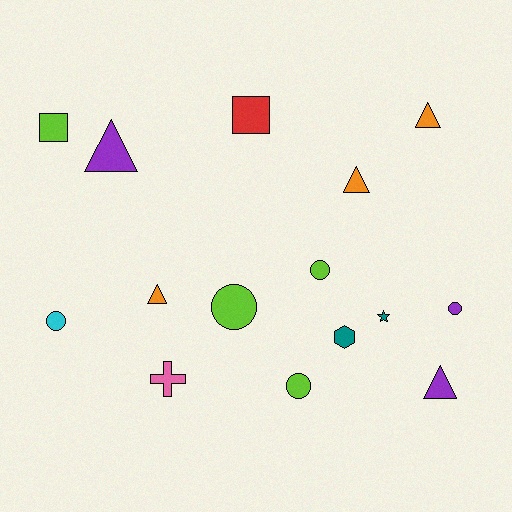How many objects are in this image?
There are 15 objects.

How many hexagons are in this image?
There is 1 hexagon.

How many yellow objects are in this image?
There are no yellow objects.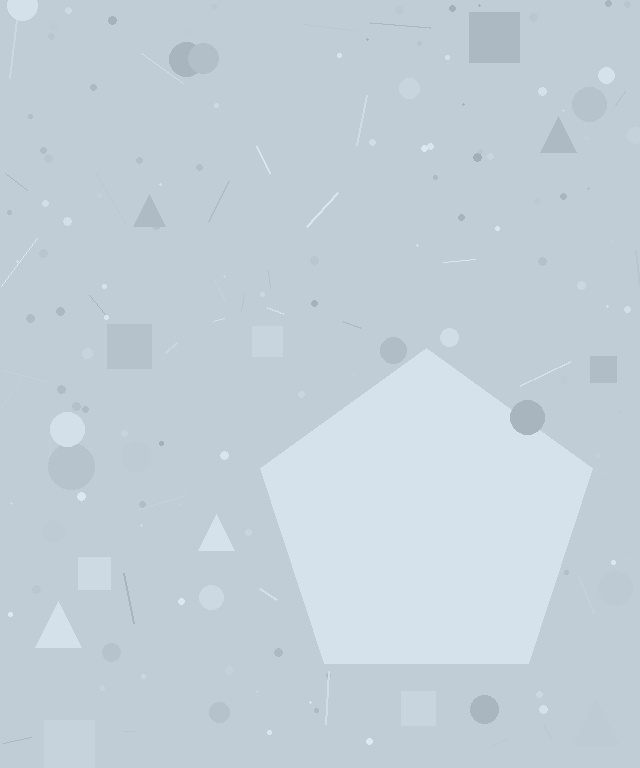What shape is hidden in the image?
A pentagon is hidden in the image.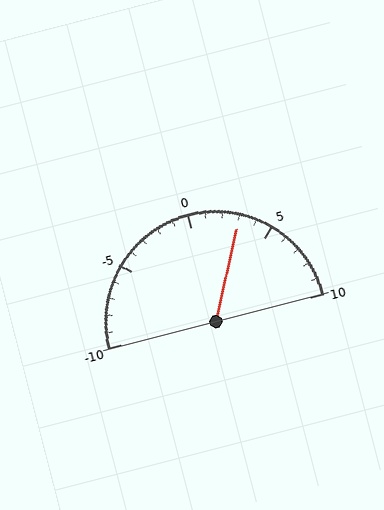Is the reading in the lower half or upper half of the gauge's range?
The reading is in the upper half of the range (-10 to 10).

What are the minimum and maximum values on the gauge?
The gauge ranges from -10 to 10.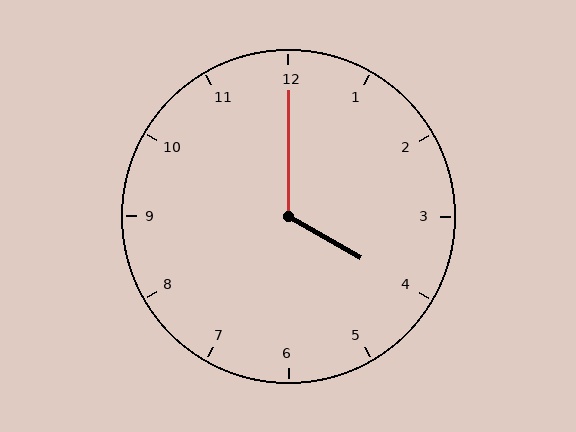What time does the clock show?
4:00.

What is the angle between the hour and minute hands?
Approximately 120 degrees.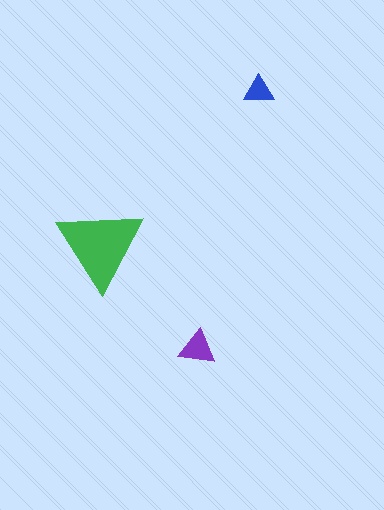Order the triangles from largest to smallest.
the green one, the purple one, the blue one.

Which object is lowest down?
The purple triangle is bottommost.